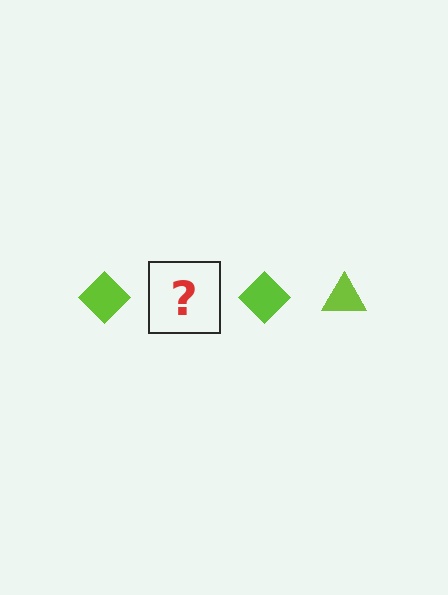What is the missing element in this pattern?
The missing element is a lime triangle.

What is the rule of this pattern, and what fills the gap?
The rule is that the pattern cycles through diamond, triangle shapes in lime. The gap should be filled with a lime triangle.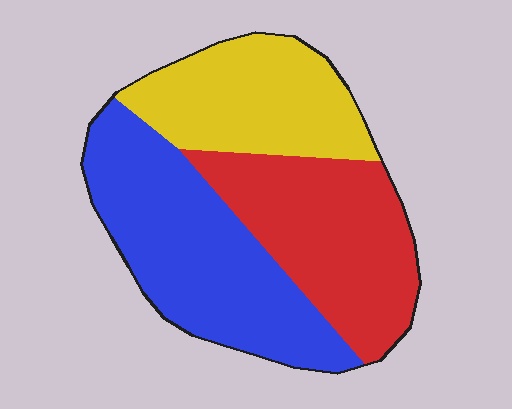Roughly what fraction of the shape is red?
Red takes up between a quarter and a half of the shape.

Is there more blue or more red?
Blue.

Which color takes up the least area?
Yellow, at roughly 25%.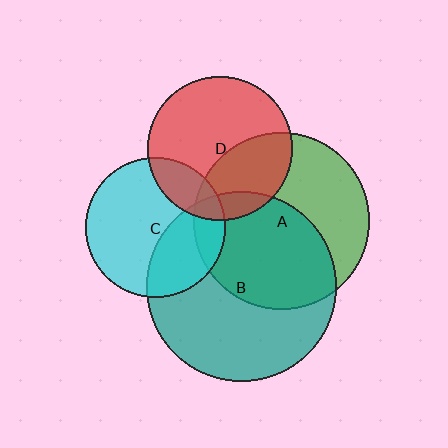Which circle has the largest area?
Circle B (teal).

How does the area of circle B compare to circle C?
Approximately 1.8 times.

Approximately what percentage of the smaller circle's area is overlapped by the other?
Approximately 15%.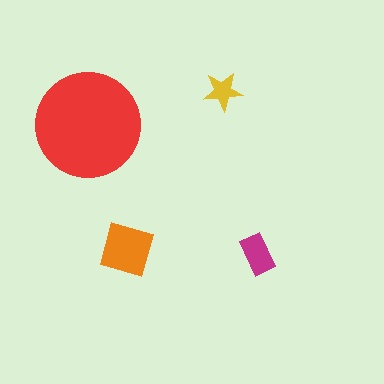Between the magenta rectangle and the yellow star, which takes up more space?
The magenta rectangle.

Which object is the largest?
The red circle.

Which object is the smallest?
The yellow star.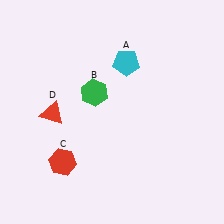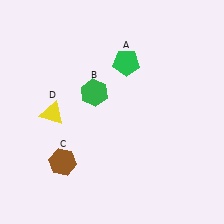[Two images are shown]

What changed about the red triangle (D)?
In Image 1, D is red. In Image 2, it changed to yellow.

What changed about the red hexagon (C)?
In Image 1, C is red. In Image 2, it changed to brown.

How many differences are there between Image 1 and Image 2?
There are 3 differences between the two images.